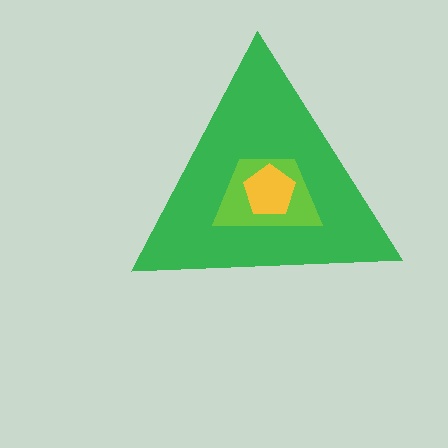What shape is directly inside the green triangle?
The lime trapezoid.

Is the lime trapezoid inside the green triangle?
Yes.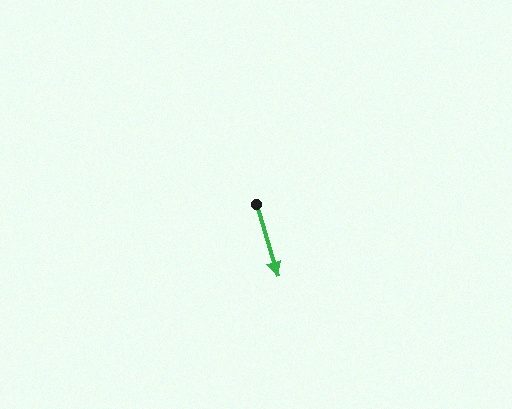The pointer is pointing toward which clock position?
Roughly 5 o'clock.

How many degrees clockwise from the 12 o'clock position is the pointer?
Approximately 163 degrees.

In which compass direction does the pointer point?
South.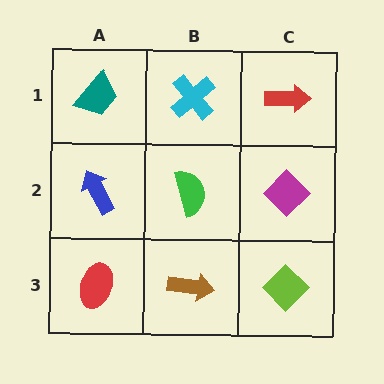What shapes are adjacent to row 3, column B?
A green semicircle (row 2, column B), a red ellipse (row 3, column A), a lime diamond (row 3, column C).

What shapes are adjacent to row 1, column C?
A magenta diamond (row 2, column C), a cyan cross (row 1, column B).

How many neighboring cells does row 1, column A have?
2.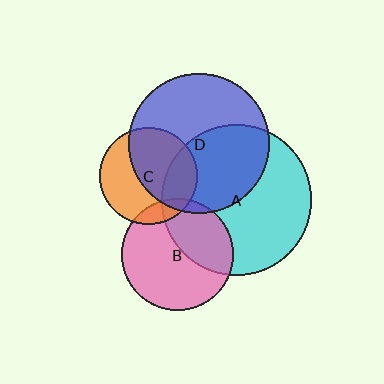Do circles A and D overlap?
Yes.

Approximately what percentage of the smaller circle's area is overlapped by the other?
Approximately 45%.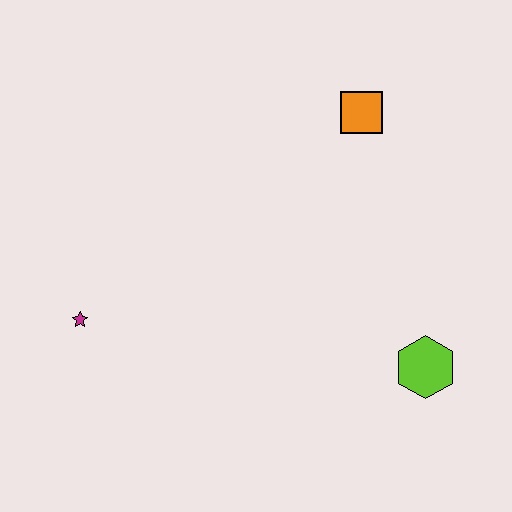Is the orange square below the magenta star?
No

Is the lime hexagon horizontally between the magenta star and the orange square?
No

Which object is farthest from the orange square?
The magenta star is farthest from the orange square.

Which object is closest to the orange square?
The lime hexagon is closest to the orange square.